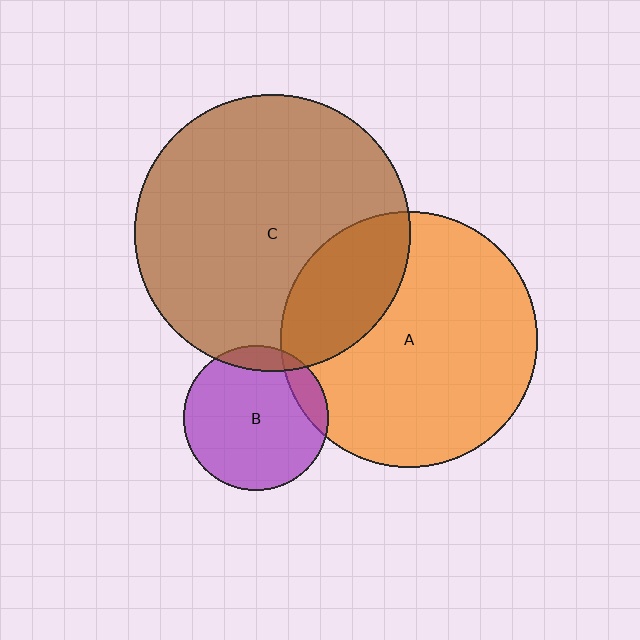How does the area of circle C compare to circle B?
Approximately 3.6 times.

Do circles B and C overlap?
Yes.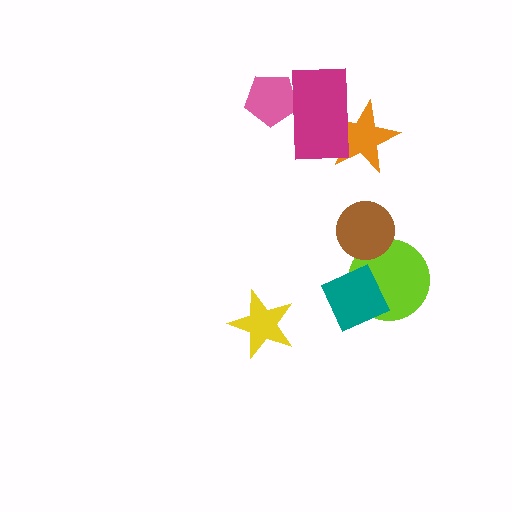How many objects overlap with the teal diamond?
1 object overlaps with the teal diamond.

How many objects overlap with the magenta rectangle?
2 objects overlap with the magenta rectangle.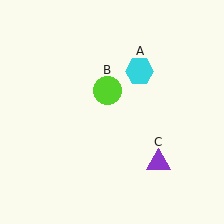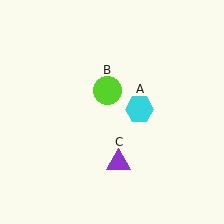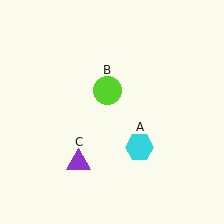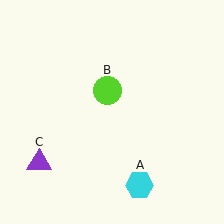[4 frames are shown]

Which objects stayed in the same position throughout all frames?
Lime circle (object B) remained stationary.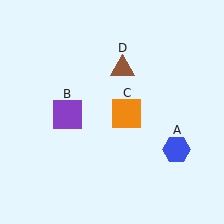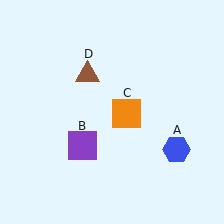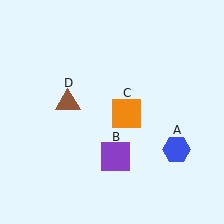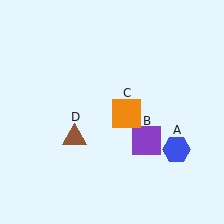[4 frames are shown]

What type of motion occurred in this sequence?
The purple square (object B), brown triangle (object D) rotated counterclockwise around the center of the scene.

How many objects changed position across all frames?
2 objects changed position: purple square (object B), brown triangle (object D).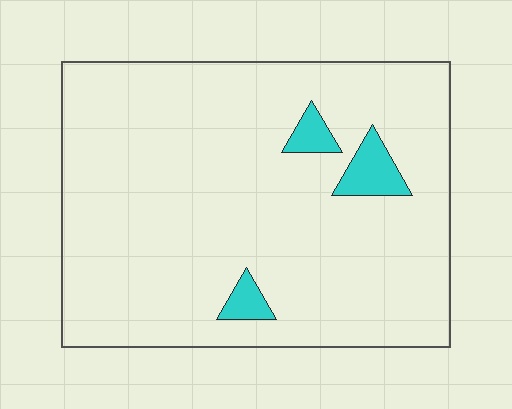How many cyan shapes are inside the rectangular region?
3.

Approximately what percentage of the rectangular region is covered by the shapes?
Approximately 5%.